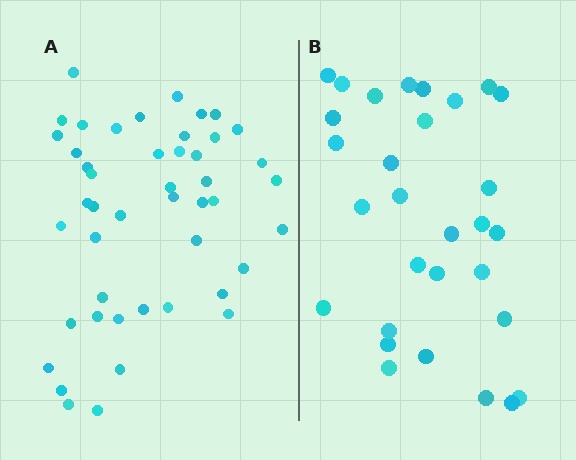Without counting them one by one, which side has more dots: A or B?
Region A (the left region) has more dots.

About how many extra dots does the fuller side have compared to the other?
Region A has approximately 15 more dots than region B.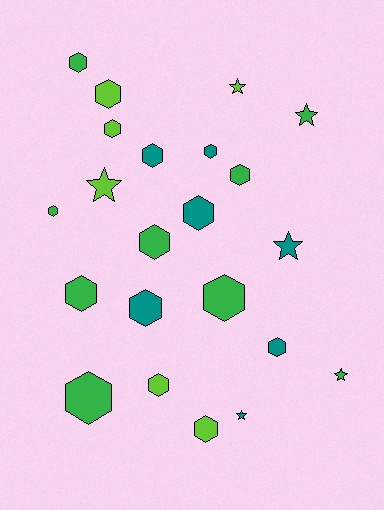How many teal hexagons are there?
There are 5 teal hexagons.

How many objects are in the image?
There are 22 objects.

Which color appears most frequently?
Green, with 9 objects.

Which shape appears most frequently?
Hexagon, with 16 objects.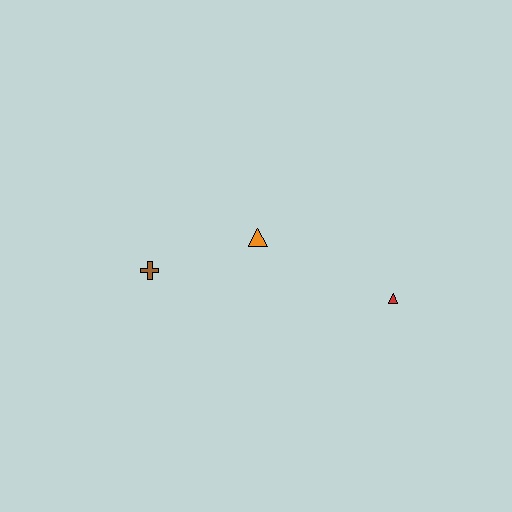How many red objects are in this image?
There is 1 red object.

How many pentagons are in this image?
There are no pentagons.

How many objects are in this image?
There are 3 objects.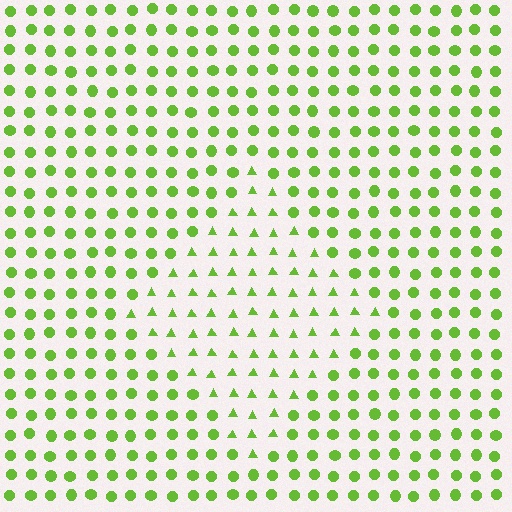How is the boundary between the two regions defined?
The boundary is defined by a change in element shape: triangles inside vs. circles outside. All elements share the same color and spacing.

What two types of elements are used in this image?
The image uses triangles inside the diamond region and circles outside it.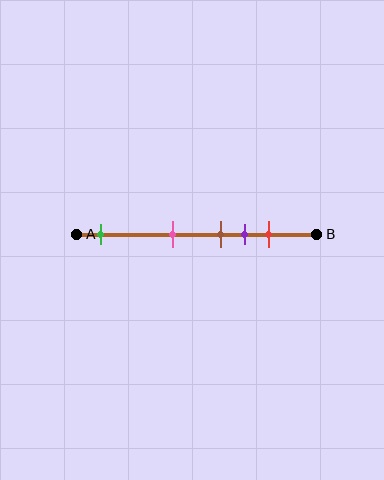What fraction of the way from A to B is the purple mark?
The purple mark is approximately 70% (0.7) of the way from A to B.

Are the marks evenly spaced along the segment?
No, the marks are not evenly spaced.